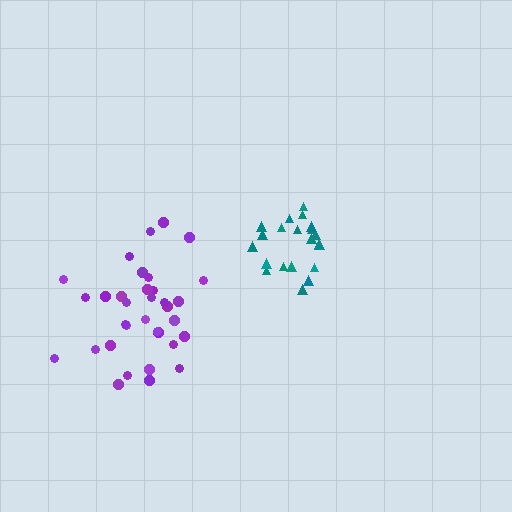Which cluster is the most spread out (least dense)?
Purple.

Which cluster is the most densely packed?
Teal.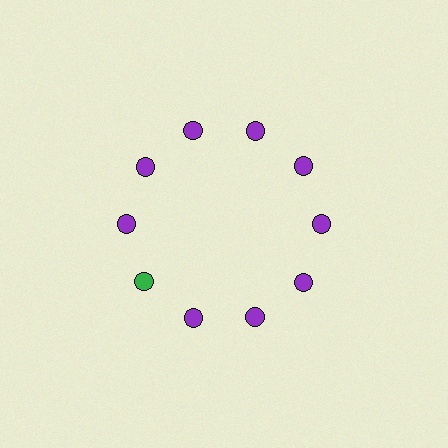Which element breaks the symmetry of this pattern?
The green circle at roughly the 8 o'clock position breaks the symmetry. All other shapes are purple circles.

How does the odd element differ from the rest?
It has a different color: green instead of purple.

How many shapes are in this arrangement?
There are 10 shapes arranged in a ring pattern.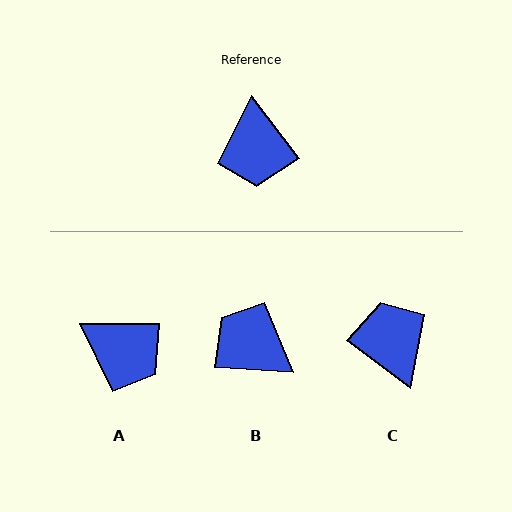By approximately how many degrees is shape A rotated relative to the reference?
Approximately 53 degrees counter-clockwise.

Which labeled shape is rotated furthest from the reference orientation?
C, about 165 degrees away.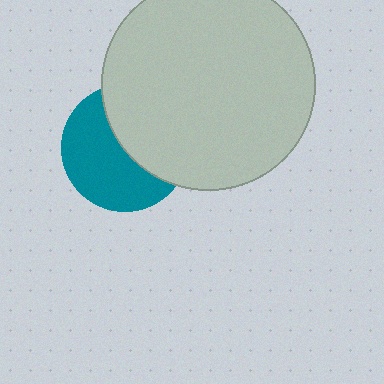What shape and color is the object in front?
The object in front is a light gray circle.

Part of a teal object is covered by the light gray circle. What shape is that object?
It is a circle.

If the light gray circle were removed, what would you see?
You would see the complete teal circle.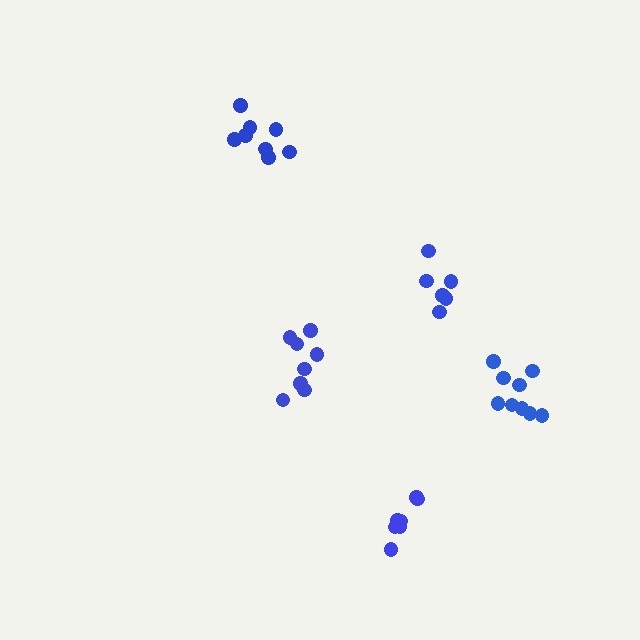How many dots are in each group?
Group 1: 9 dots, Group 2: 8 dots, Group 3: 7 dots, Group 4: 8 dots, Group 5: 6 dots (38 total).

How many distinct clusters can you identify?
There are 5 distinct clusters.